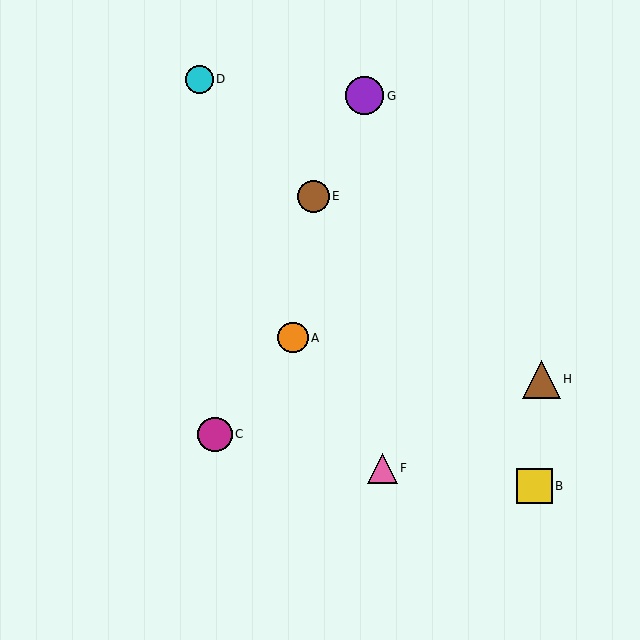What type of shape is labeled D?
Shape D is a cyan circle.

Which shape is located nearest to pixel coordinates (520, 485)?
The yellow square (labeled B) at (534, 486) is nearest to that location.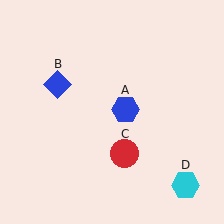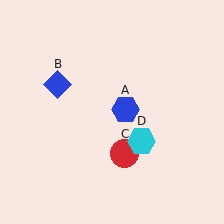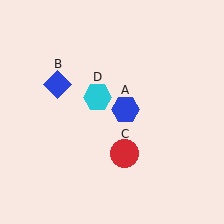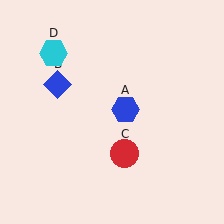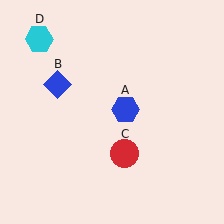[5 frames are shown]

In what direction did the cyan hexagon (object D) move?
The cyan hexagon (object D) moved up and to the left.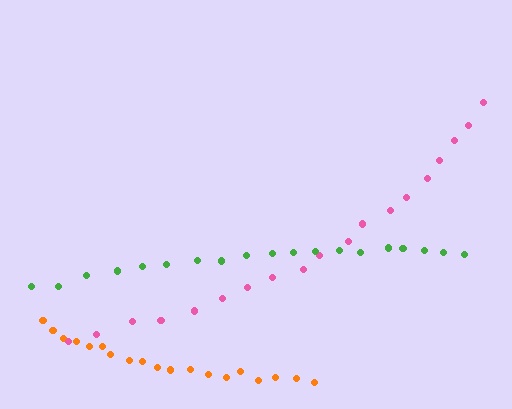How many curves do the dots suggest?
There are 3 distinct paths.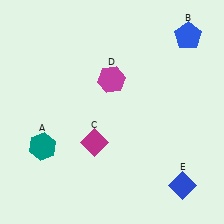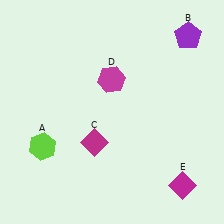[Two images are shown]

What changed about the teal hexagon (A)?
In Image 1, A is teal. In Image 2, it changed to lime.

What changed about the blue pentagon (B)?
In Image 1, B is blue. In Image 2, it changed to purple.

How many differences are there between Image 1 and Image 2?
There are 3 differences between the two images.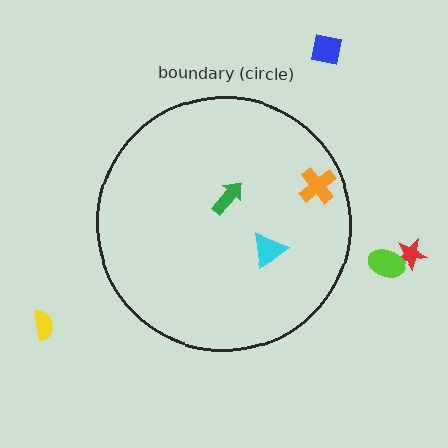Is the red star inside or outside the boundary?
Outside.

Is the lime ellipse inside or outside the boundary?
Outside.